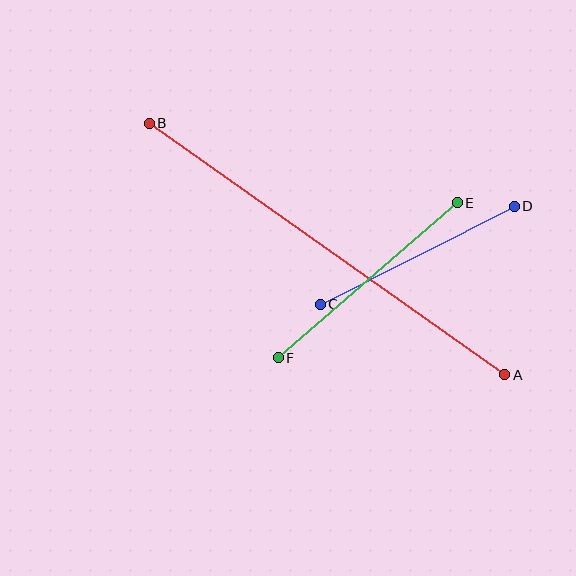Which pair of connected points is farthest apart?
Points A and B are farthest apart.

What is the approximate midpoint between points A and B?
The midpoint is at approximately (327, 249) pixels.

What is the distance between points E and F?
The distance is approximately 236 pixels.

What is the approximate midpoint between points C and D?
The midpoint is at approximately (417, 255) pixels.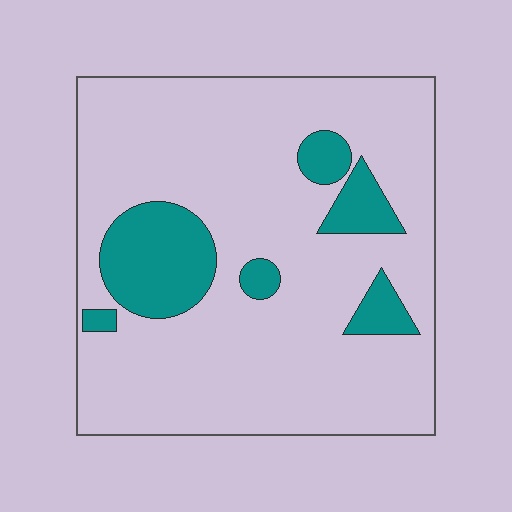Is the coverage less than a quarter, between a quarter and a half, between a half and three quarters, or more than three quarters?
Less than a quarter.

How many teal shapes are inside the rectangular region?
6.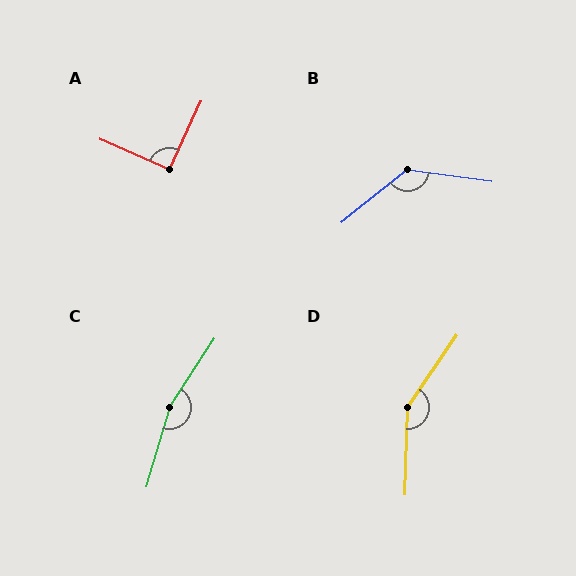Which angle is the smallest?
A, at approximately 91 degrees.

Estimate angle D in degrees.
Approximately 147 degrees.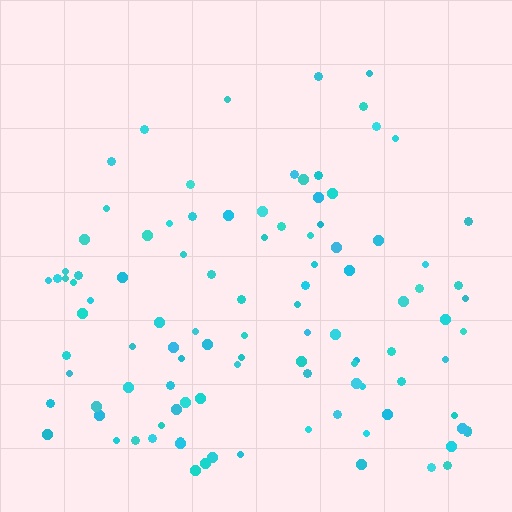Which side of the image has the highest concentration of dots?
The bottom.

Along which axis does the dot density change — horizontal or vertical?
Vertical.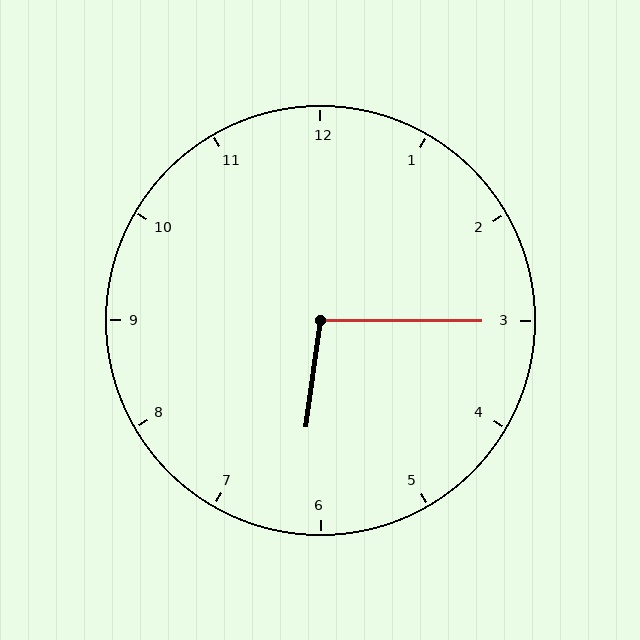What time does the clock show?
6:15.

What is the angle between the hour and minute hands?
Approximately 98 degrees.